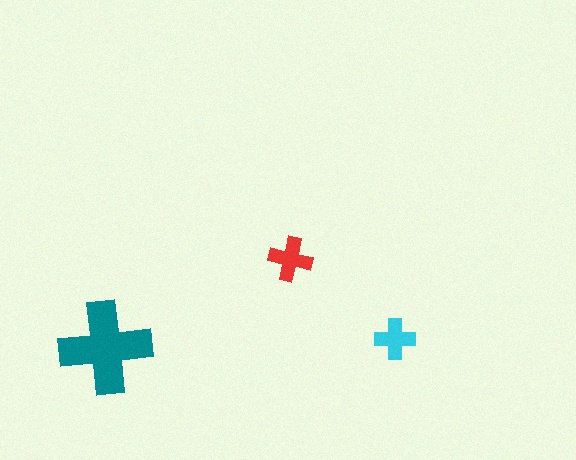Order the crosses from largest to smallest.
the teal one, the red one, the cyan one.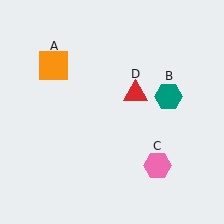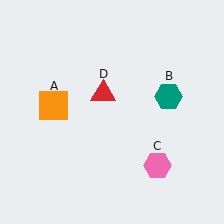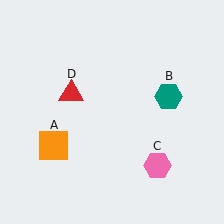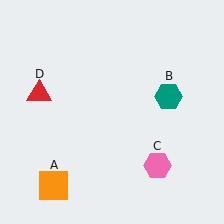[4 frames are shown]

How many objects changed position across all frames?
2 objects changed position: orange square (object A), red triangle (object D).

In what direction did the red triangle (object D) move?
The red triangle (object D) moved left.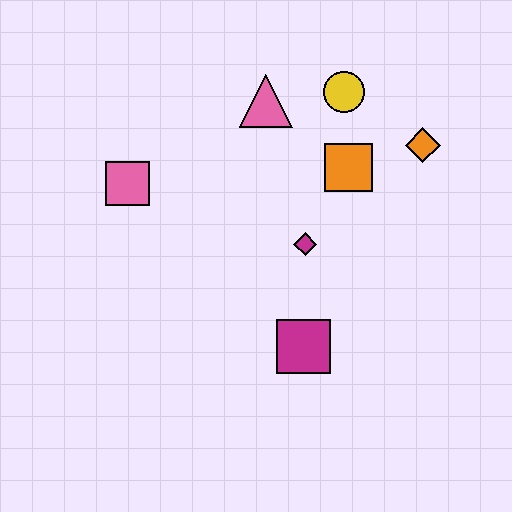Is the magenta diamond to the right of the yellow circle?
No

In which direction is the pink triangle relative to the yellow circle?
The pink triangle is to the left of the yellow circle.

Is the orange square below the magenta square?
No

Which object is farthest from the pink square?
The orange diamond is farthest from the pink square.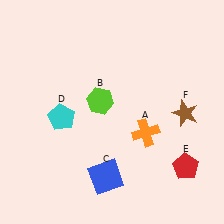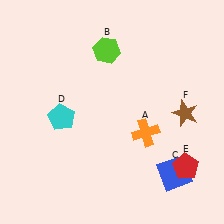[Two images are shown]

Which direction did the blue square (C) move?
The blue square (C) moved right.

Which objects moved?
The objects that moved are: the lime hexagon (B), the blue square (C).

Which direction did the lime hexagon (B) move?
The lime hexagon (B) moved up.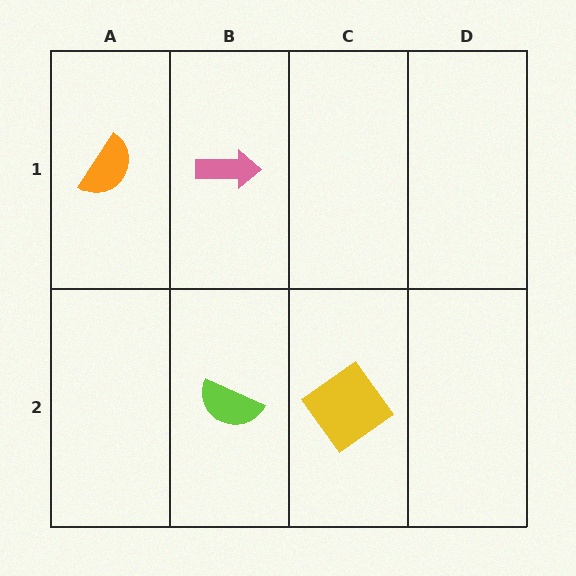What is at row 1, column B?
A pink arrow.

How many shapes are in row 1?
2 shapes.